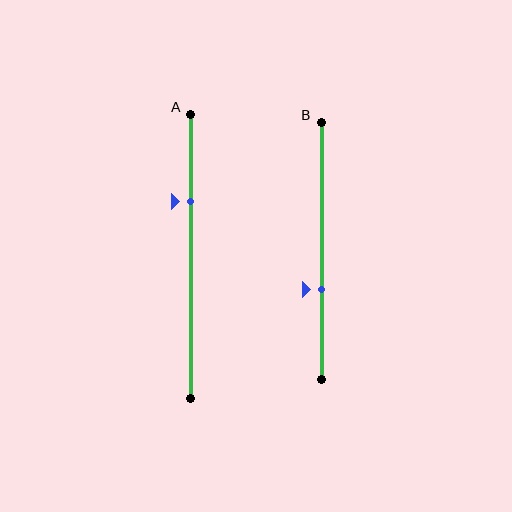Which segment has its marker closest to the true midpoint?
Segment B has its marker closest to the true midpoint.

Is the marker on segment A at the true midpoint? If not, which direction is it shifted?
No, the marker on segment A is shifted upward by about 19% of the segment length.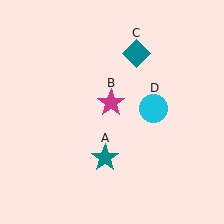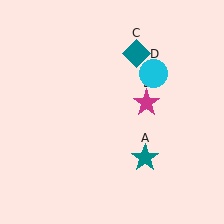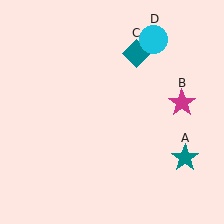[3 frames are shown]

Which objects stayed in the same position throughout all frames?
Teal diamond (object C) remained stationary.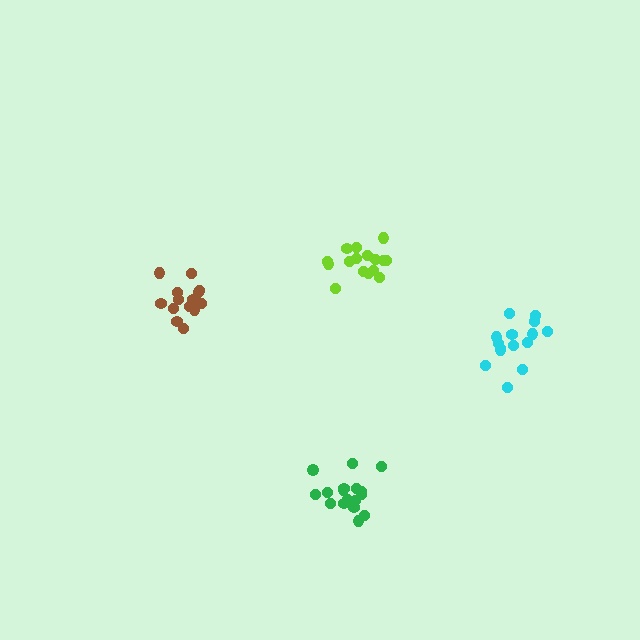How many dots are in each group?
Group 1: 17 dots, Group 2: 14 dots, Group 3: 15 dots, Group 4: 16 dots (62 total).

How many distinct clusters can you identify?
There are 4 distinct clusters.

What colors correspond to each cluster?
The clusters are colored: green, brown, cyan, lime.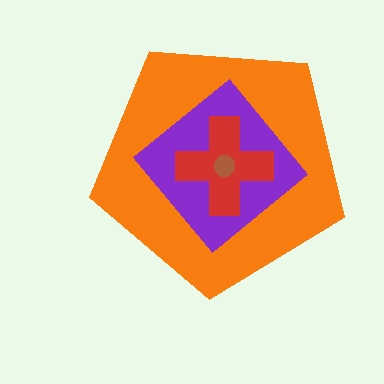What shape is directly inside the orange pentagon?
The purple diamond.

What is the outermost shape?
The orange pentagon.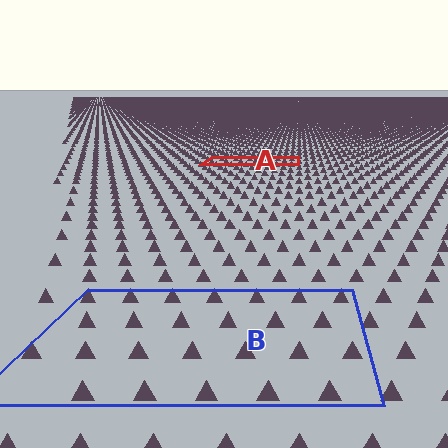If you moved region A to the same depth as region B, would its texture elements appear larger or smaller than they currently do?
They would appear larger. At a closer depth, the same texture elements are projected at a bigger on-screen size.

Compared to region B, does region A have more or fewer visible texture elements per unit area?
Region A has more texture elements per unit area — they are packed more densely because it is farther away.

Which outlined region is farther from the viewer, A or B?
Region A is farther from the viewer — the texture elements inside it appear smaller and more densely packed.